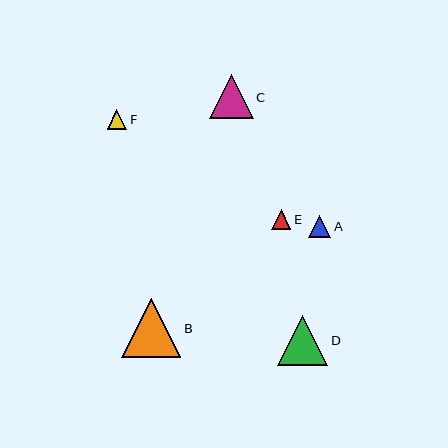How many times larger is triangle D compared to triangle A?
Triangle D is approximately 2.2 times the size of triangle A.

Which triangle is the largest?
Triangle B is the largest with a size of approximately 59 pixels.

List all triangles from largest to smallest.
From largest to smallest: B, D, C, A, F, E.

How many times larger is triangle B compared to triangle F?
Triangle B is approximately 3.1 times the size of triangle F.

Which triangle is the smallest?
Triangle E is the smallest with a size of approximately 19 pixels.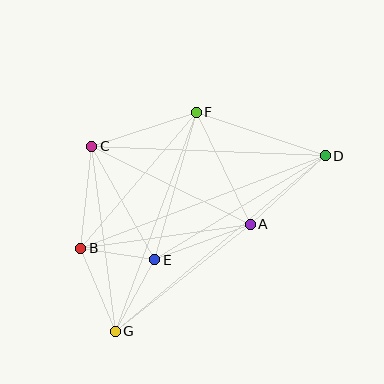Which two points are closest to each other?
Points B and E are closest to each other.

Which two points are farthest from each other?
Points D and G are farthest from each other.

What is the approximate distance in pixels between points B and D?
The distance between B and D is approximately 261 pixels.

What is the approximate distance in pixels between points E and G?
The distance between E and G is approximately 82 pixels.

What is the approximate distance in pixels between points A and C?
The distance between A and C is approximately 176 pixels.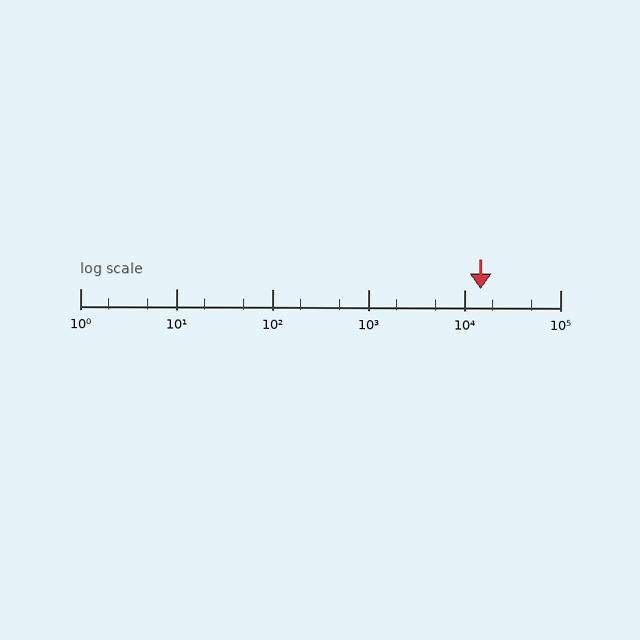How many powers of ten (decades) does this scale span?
The scale spans 5 decades, from 1 to 100000.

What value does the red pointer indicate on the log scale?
The pointer indicates approximately 15000.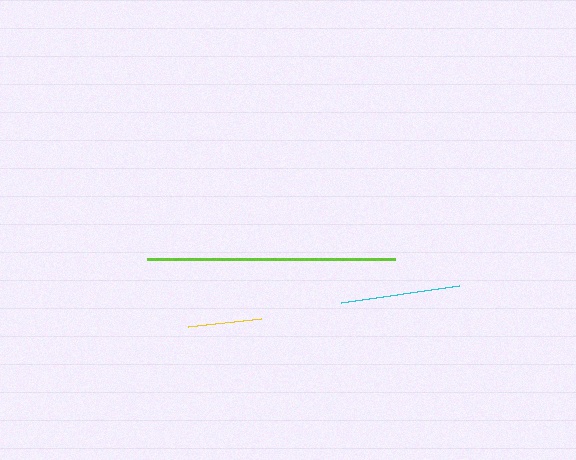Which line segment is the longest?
The lime line is the longest at approximately 248 pixels.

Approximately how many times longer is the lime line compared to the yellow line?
The lime line is approximately 3.4 times the length of the yellow line.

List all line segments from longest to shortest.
From longest to shortest: lime, cyan, yellow.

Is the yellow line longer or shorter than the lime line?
The lime line is longer than the yellow line.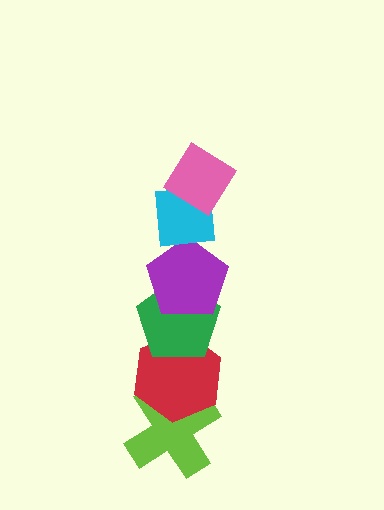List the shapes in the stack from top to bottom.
From top to bottom: the pink diamond, the cyan square, the purple pentagon, the green pentagon, the red hexagon, the lime cross.